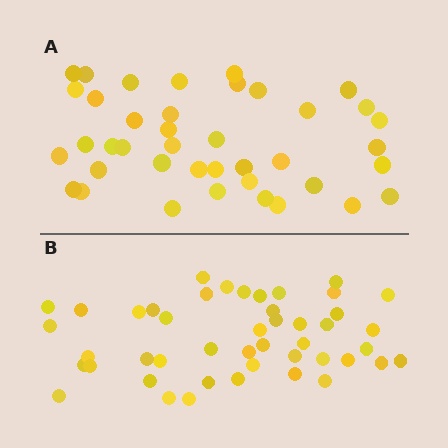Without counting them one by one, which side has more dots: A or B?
Region B (the bottom region) has more dots.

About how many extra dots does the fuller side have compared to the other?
Region B has about 6 more dots than region A.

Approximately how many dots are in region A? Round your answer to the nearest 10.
About 40 dots.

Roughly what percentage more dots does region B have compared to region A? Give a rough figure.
About 15% more.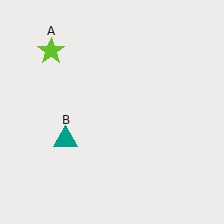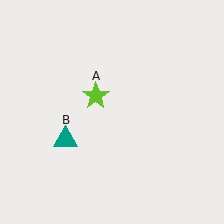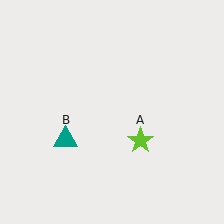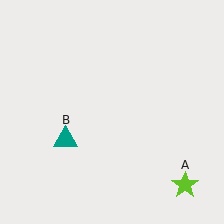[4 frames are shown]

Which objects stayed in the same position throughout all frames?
Teal triangle (object B) remained stationary.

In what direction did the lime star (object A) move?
The lime star (object A) moved down and to the right.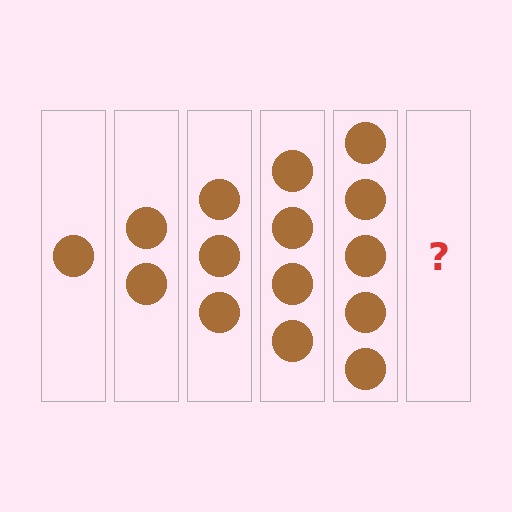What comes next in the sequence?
The next element should be 6 circles.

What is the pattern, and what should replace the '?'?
The pattern is that each step adds one more circle. The '?' should be 6 circles.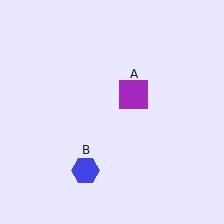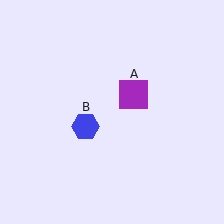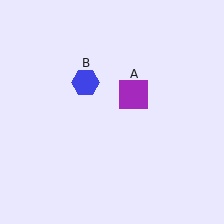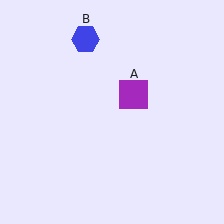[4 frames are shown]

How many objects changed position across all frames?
1 object changed position: blue hexagon (object B).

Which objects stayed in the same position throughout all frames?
Purple square (object A) remained stationary.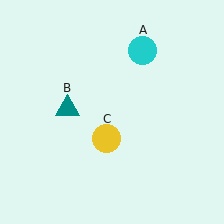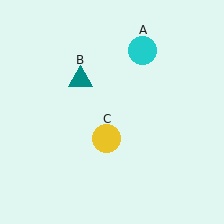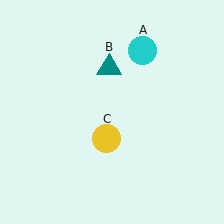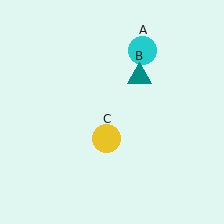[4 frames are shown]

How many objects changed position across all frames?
1 object changed position: teal triangle (object B).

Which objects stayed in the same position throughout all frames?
Cyan circle (object A) and yellow circle (object C) remained stationary.